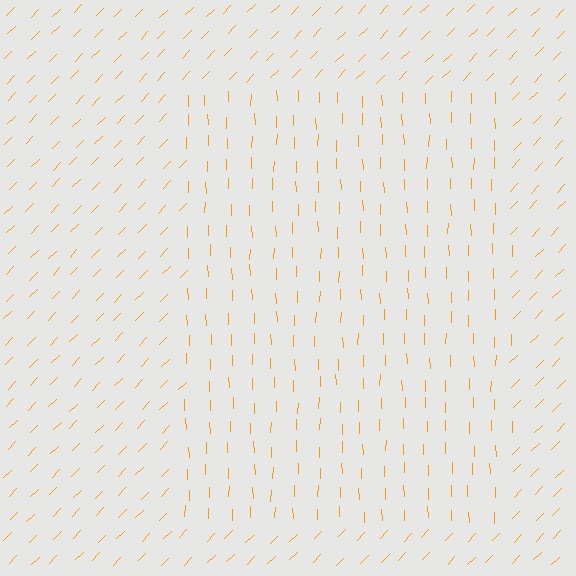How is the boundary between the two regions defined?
The boundary is defined purely by a change in line orientation (approximately 45 degrees difference). All lines are the same color and thickness.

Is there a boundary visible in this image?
Yes, there is a texture boundary formed by a change in line orientation.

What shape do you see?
I see a rectangle.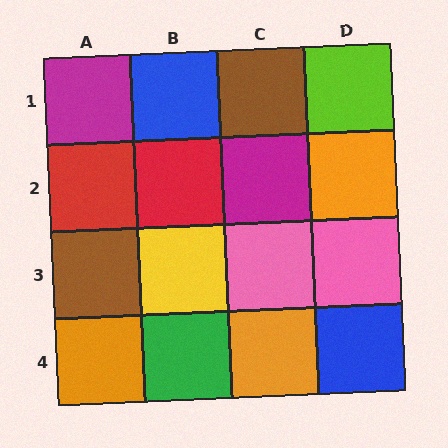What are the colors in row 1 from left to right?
Magenta, blue, brown, lime.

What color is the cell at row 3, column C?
Pink.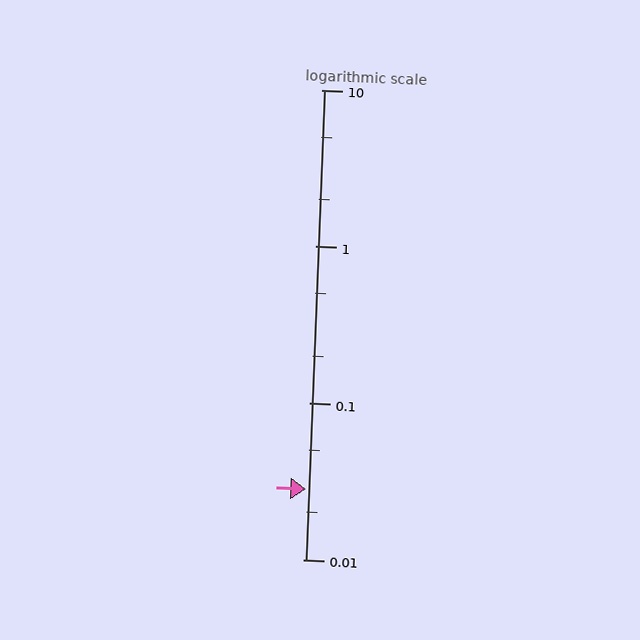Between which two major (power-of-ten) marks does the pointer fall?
The pointer is between 0.01 and 0.1.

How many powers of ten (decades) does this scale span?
The scale spans 3 decades, from 0.01 to 10.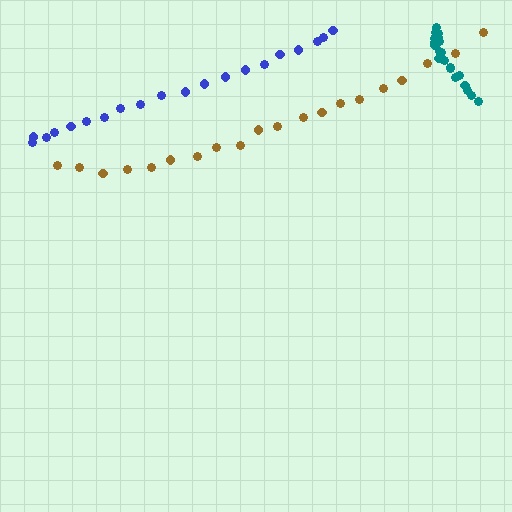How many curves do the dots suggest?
There are 3 distinct paths.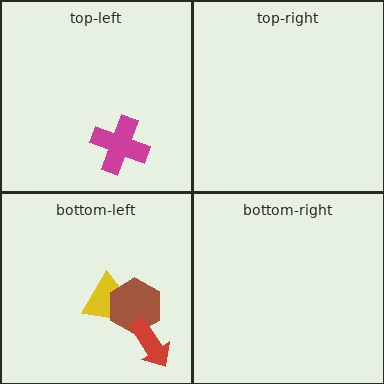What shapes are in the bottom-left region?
The yellow trapezoid, the brown hexagon, the red arrow.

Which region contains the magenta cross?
The top-left region.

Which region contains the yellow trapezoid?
The bottom-left region.